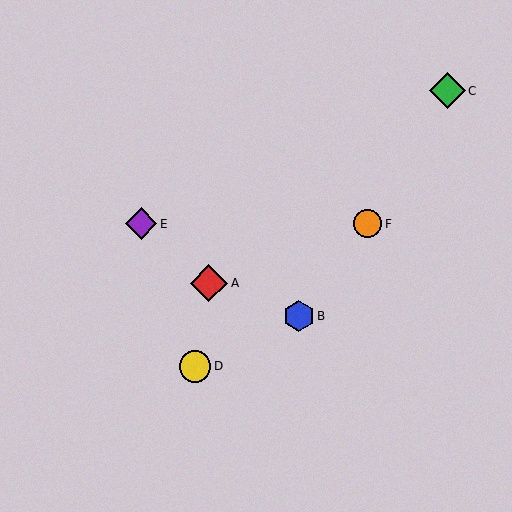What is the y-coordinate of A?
Object A is at y≈283.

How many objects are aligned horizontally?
2 objects (E, F) are aligned horizontally.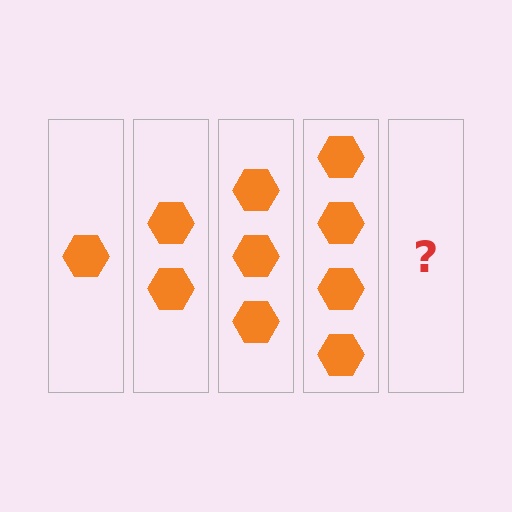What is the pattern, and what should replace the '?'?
The pattern is that each step adds one more hexagon. The '?' should be 5 hexagons.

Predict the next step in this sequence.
The next step is 5 hexagons.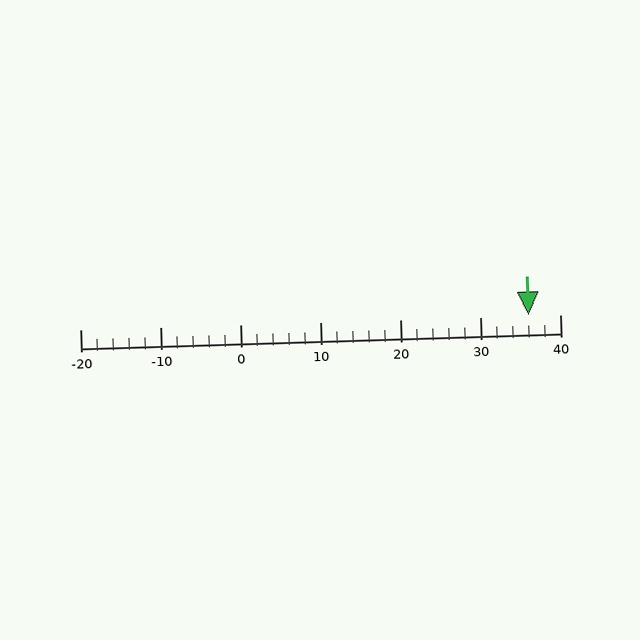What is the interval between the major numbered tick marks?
The major tick marks are spaced 10 units apart.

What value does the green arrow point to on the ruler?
The green arrow points to approximately 36.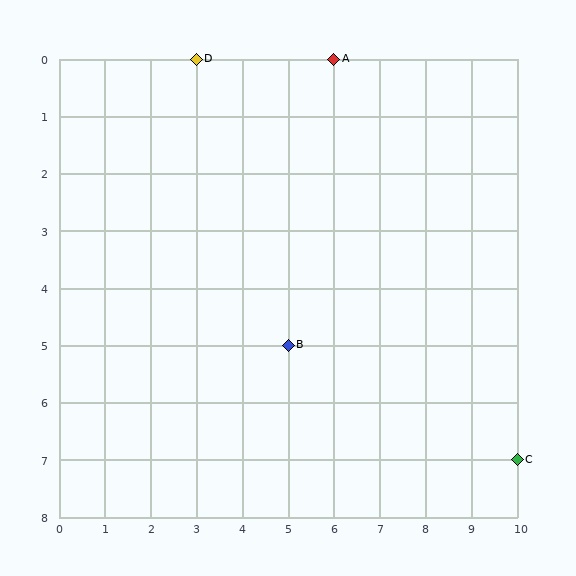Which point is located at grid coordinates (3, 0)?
Point D is at (3, 0).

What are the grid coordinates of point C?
Point C is at grid coordinates (10, 7).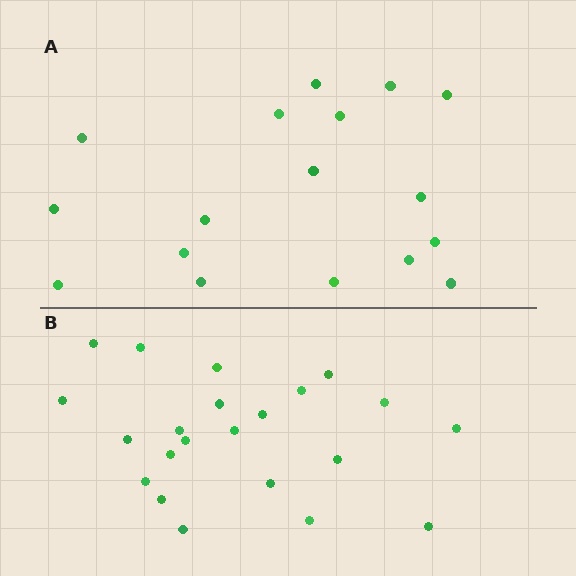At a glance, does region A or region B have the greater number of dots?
Region B (the bottom region) has more dots.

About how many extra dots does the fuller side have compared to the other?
Region B has about 5 more dots than region A.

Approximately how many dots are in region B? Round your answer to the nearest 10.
About 20 dots. (The exact count is 22, which rounds to 20.)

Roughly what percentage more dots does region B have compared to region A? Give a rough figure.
About 30% more.